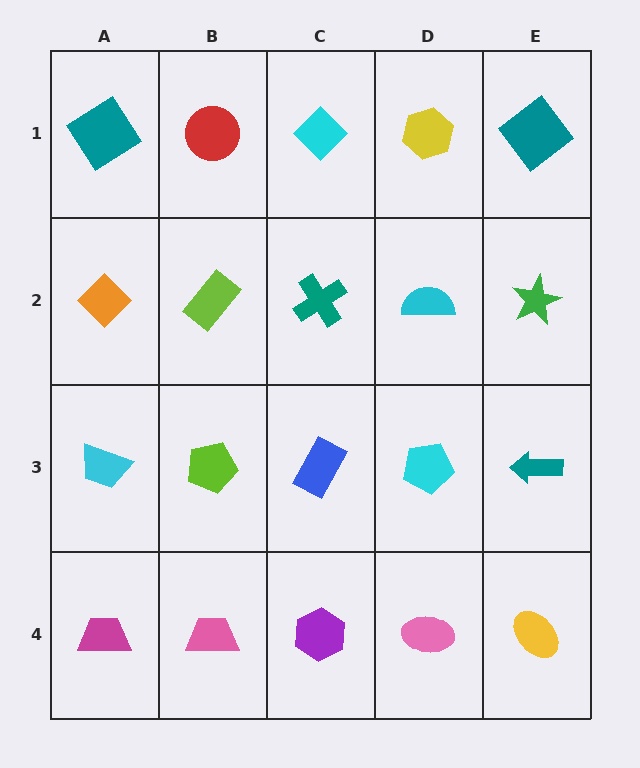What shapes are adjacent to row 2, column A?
A teal diamond (row 1, column A), a cyan trapezoid (row 3, column A), a lime rectangle (row 2, column B).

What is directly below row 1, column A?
An orange diamond.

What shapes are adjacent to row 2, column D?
A yellow hexagon (row 1, column D), a cyan pentagon (row 3, column D), a teal cross (row 2, column C), a green star (row 2, column E).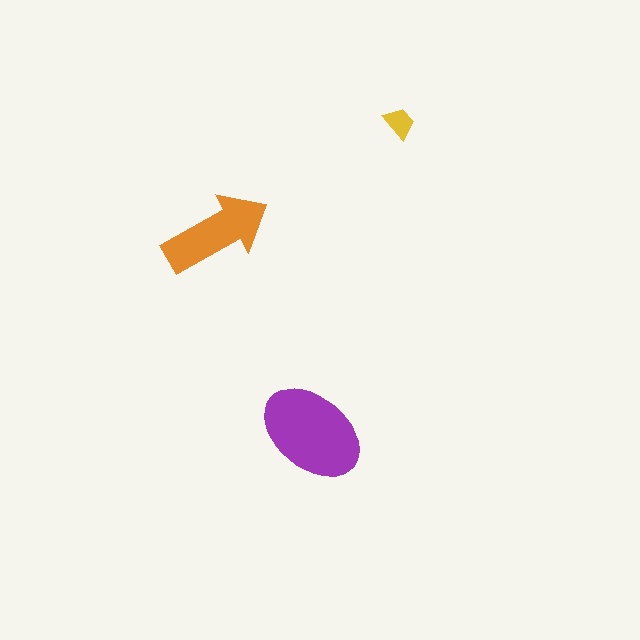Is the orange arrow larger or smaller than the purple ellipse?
Smaller.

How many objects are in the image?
There are 3 objects in the image.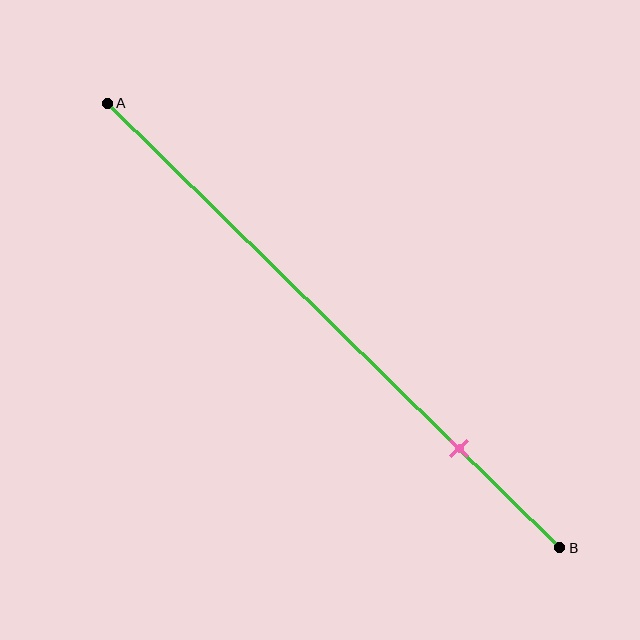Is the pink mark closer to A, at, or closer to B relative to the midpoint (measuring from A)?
The pink mark is closer to point B than the midpoint of segment AB.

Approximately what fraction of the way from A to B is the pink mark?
The pink mark is approximately 80% of the way from A to B.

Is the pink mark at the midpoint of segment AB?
No, the mark is at about 80% from A, not at the 50% midpoint.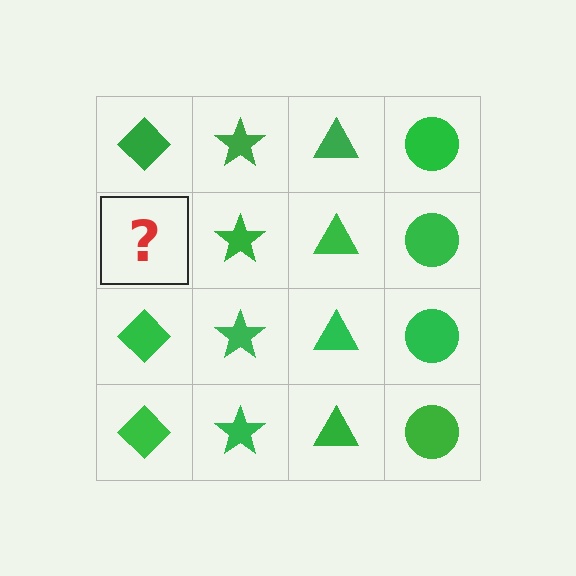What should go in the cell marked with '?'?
The missing cell should contain a green diamond.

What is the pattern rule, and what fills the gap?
The rule is that each column has a consistent shape. The gap should be filled with a green diamond.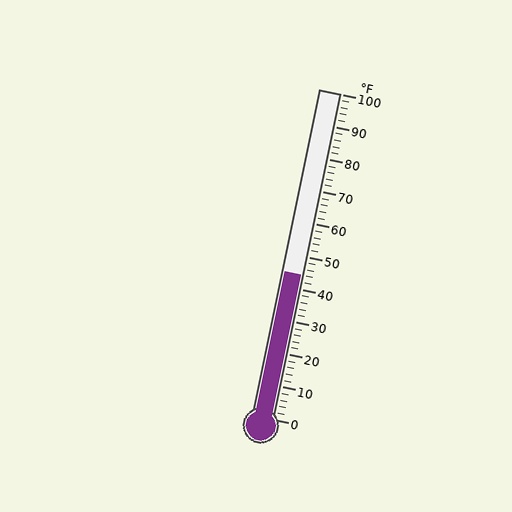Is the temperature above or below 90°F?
The temperature is below 90°F.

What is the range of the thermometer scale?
The thermometer scale ranges from 0°F to 100°F.